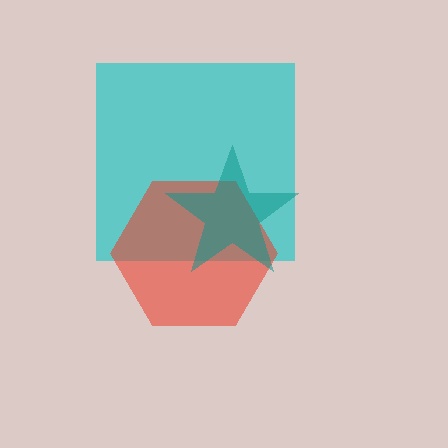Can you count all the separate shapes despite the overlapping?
Yes, there are 3 separate shapes.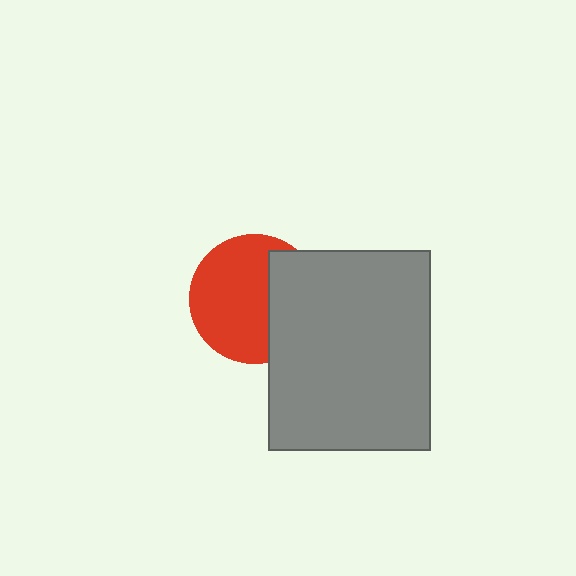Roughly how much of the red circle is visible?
About half of it is visible (roughly 64%).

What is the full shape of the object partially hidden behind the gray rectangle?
The partially hidden object is a red circle.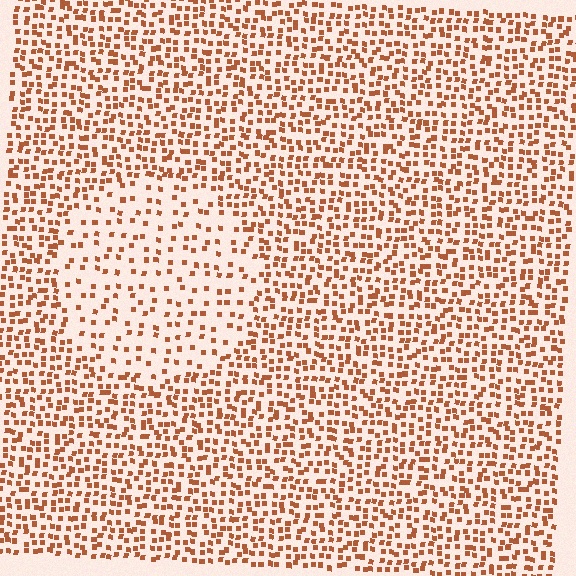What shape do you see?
I see a circle.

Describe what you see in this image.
The image contains small brown elements arranged at two different densities. A circle-shaped region is visible where the elements are less densely packed than the surrounding area.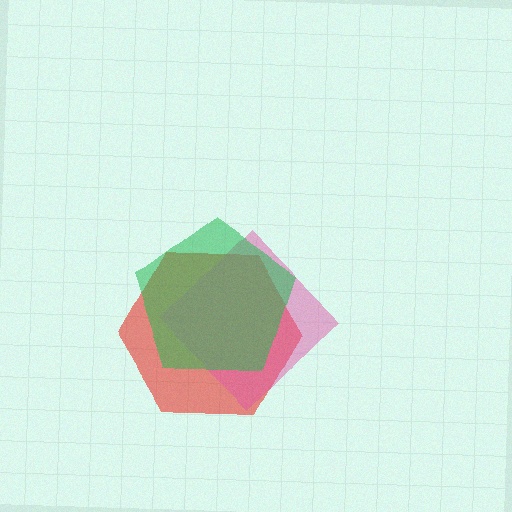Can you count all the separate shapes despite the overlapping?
Yes, there are 3 separate shapes.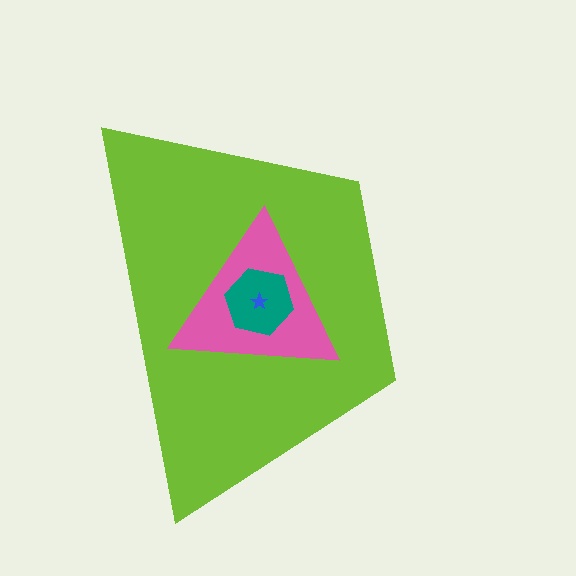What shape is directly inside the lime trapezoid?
The pink triangle.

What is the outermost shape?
The lime trapezoid.